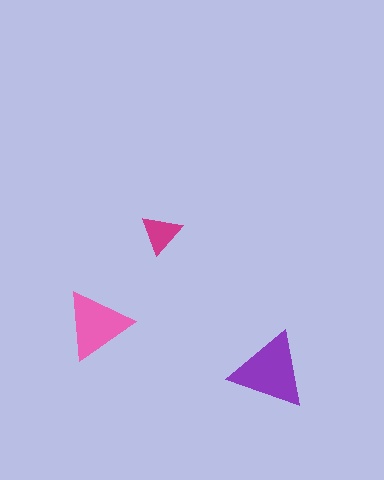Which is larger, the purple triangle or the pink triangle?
The purple one.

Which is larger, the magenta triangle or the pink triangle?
The pink one.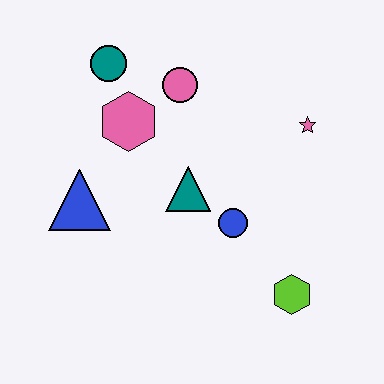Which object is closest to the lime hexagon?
The blue circle is closest to the lime hexagon.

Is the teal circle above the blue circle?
Yes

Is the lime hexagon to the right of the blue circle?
Yes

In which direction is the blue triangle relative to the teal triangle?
The blue triangle is to the left of the teal triangle.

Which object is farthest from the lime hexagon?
The teal circle is farthest from the lime hexagon.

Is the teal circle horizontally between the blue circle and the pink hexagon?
No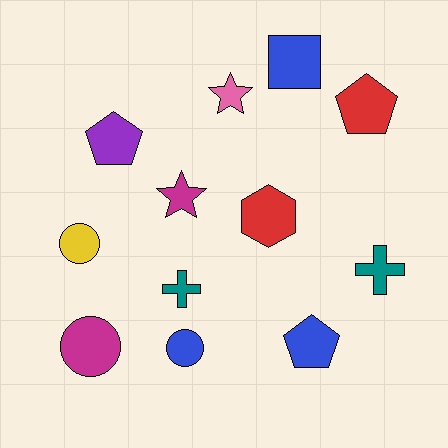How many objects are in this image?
There are 12 objects.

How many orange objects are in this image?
There are no orange objects.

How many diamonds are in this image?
There are no diamonds.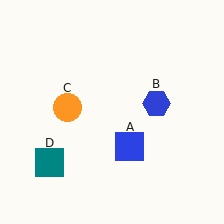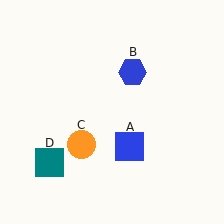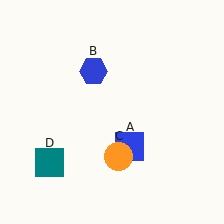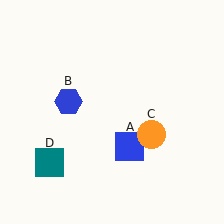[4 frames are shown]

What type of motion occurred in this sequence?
The blue hexagon (object B), orange circle (object C) rotated counterclockwise around the center of the scene.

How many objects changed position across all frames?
2 objects changed position: blue hexagon (object B), orange circle (object C).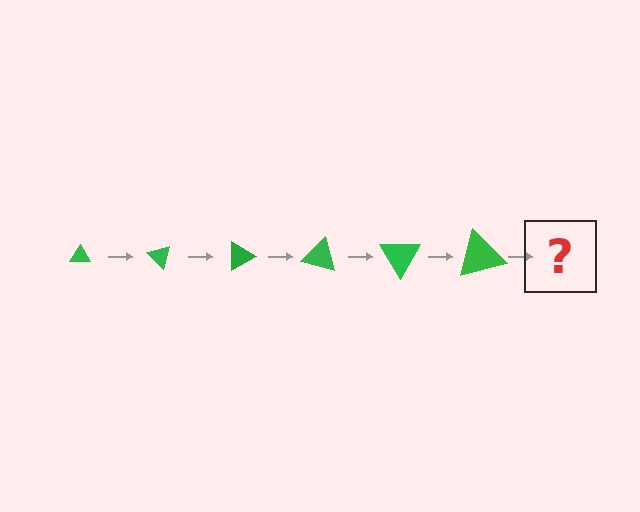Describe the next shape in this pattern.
It should be a triangle, larger than the previous one and rotated 270 degrees from the start.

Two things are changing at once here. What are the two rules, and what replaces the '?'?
The two rules are that the triangle grows larger each step and it rotates 45 degrees each step. The '?' should be a triangle, larger than the previous one and rotated 270 degrees from the start.